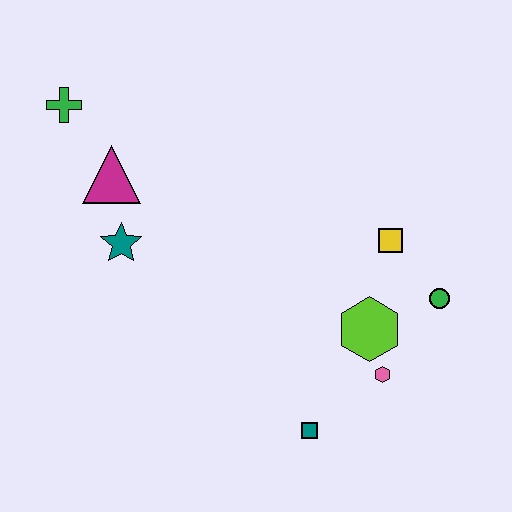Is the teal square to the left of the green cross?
No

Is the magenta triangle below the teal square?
No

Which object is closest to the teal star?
The magenta triangle is closest to the teal star.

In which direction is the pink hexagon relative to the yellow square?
The pink hexagon is below the yellow square.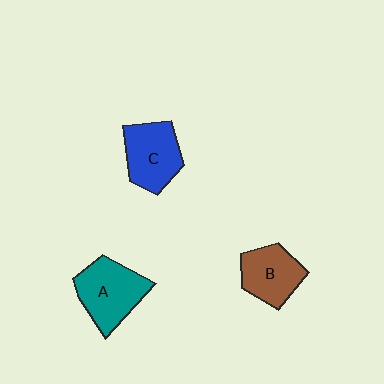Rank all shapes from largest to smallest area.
From largest to smallest: A (teal), C (blue), B (brown).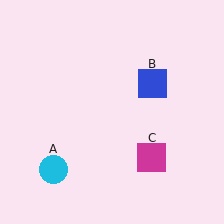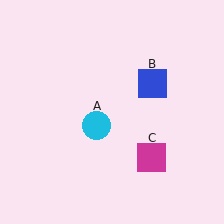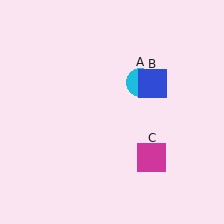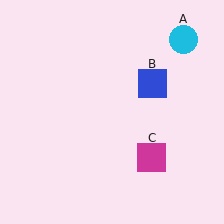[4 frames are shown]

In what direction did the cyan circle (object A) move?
The cyan circle (object A) moved up and to the right.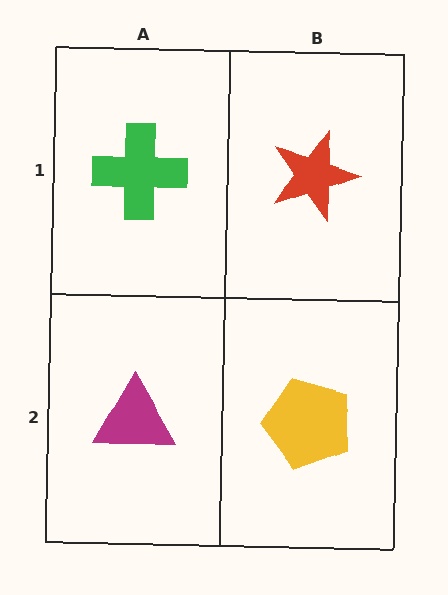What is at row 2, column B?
A yellow pentagon.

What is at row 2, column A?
A magenta triangle.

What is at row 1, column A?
A green cross.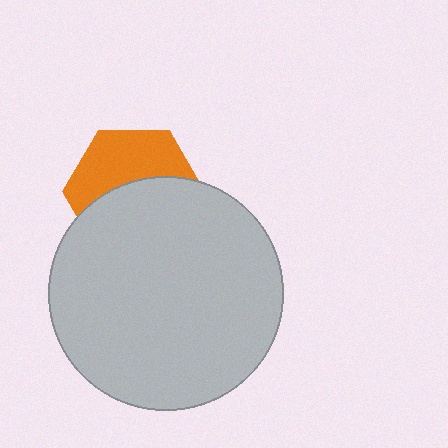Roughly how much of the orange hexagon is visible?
About half of it is visible (roughly 46%).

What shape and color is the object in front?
The object in front is a light gray circle.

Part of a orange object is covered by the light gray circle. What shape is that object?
It is a hexagon.